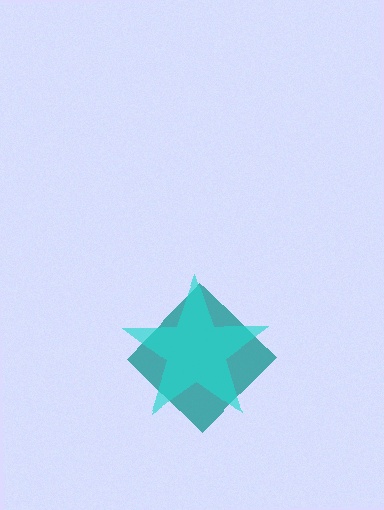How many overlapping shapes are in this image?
There are 2 overlapping shapes in the image.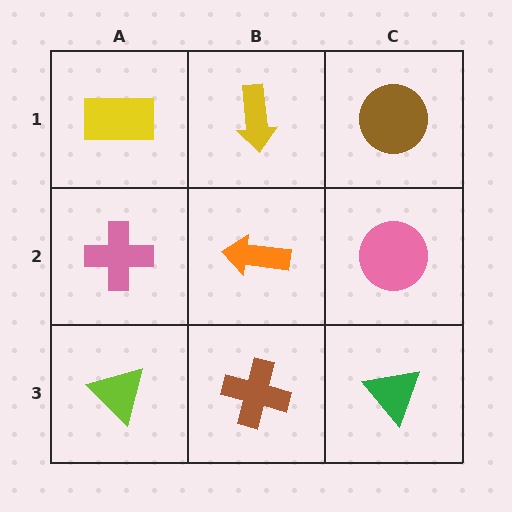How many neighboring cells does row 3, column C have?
2.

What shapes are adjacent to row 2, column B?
A yellow arrow (row 1, column B), a brown cross (row 3, column B), a pink cross (row 2, column A), a pink circle (row 2, column C).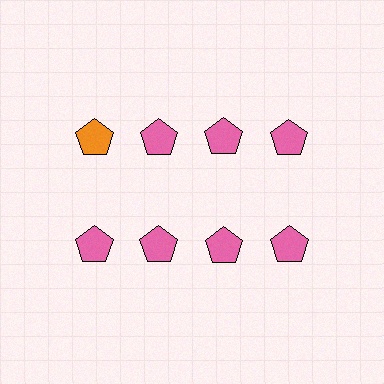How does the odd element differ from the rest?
It has a different color: orange instead of pink.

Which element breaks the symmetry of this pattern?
The orange pentagon in the top row, leftmost column breaks the symmetry. All other shapes are pink pentagons.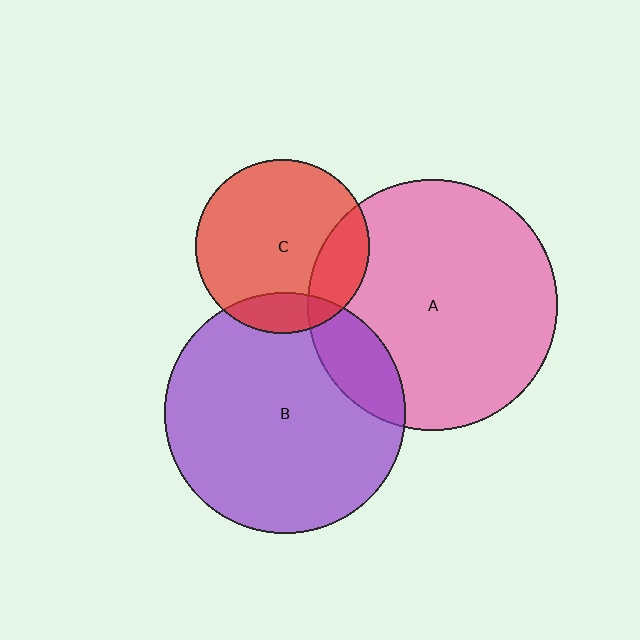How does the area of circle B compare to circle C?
Approximately 1.9 times.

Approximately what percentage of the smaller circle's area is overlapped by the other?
Approximately 20%.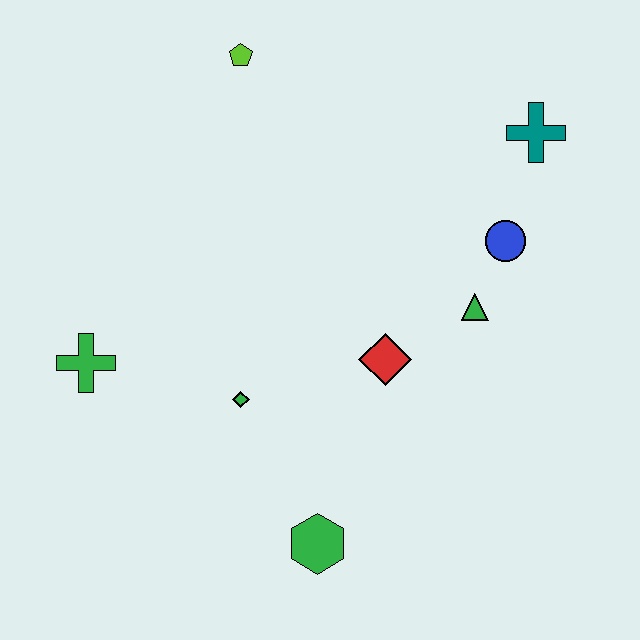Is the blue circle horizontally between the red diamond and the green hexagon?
No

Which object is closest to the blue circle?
The green triangle is closest to the blue circle.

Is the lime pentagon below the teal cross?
No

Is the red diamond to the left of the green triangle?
Yes